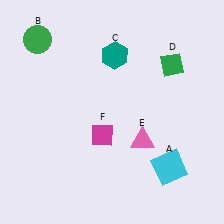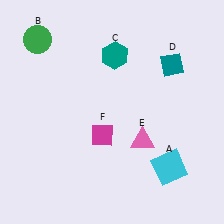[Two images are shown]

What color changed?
The diamond (D) changed from green in Image 1 to teal in Image 2.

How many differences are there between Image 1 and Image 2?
There is 1 difference between the two images.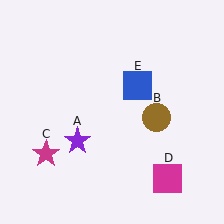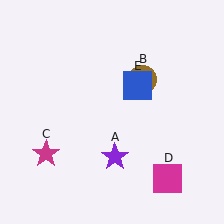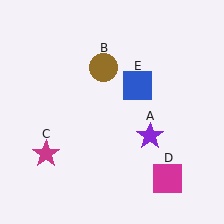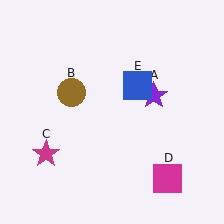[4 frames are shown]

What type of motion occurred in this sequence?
The purple star (object A), brown circle (object B) rotated counterclockwise around the center of the scene.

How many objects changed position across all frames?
2 objects changed position: purple star (object A), brown circle (object B).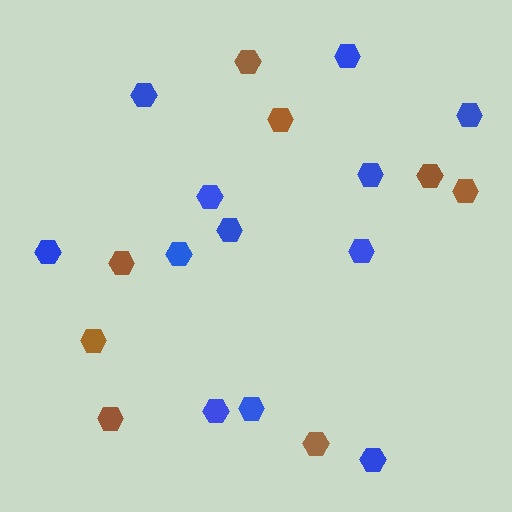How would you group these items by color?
There are 2 groups: one group of brown hexagons (8) and one group of blue hexagons (12).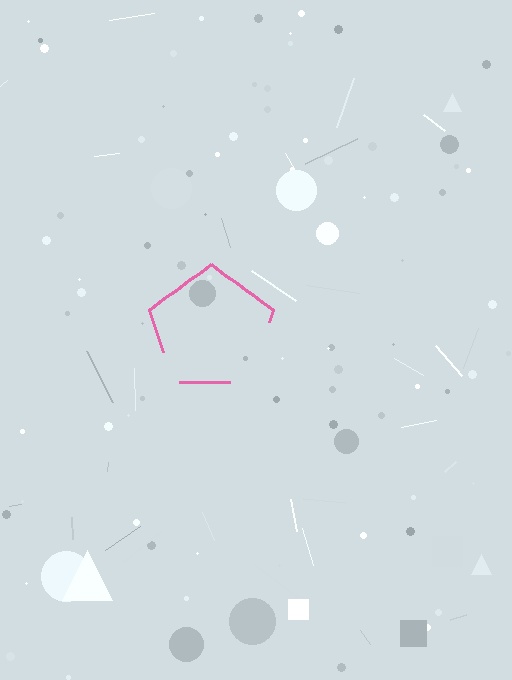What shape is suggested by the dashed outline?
The dashed outline suggests a pentagon.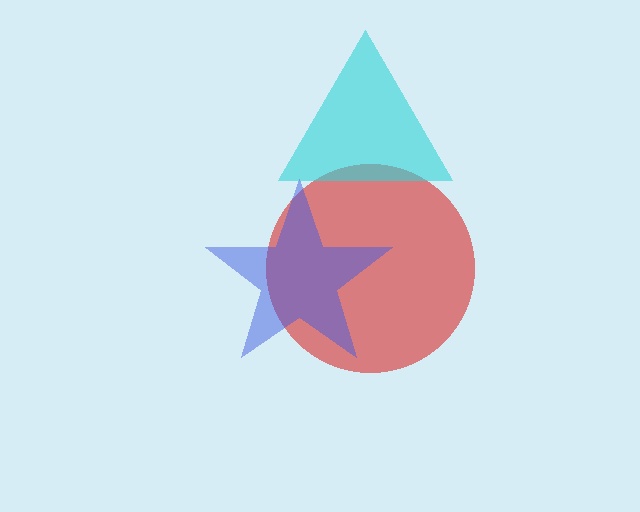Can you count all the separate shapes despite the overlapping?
Yes, there are 3 separate shapes.